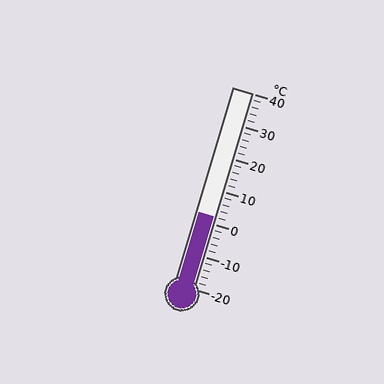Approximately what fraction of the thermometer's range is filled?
The thermometer is filled to approximately 35% of its range.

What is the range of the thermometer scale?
The thermometer scale ranges from -20°C to 40°C.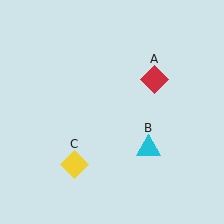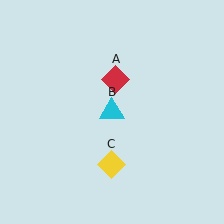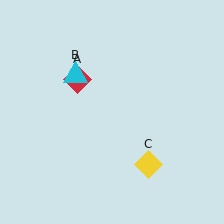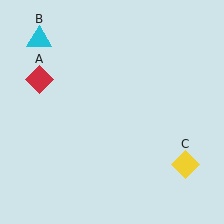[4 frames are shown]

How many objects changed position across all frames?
3 objects changed position: red diamond (object A), cyan triangle (object B), yellow diamond (object C).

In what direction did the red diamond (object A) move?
The red diamond (object A) moved left.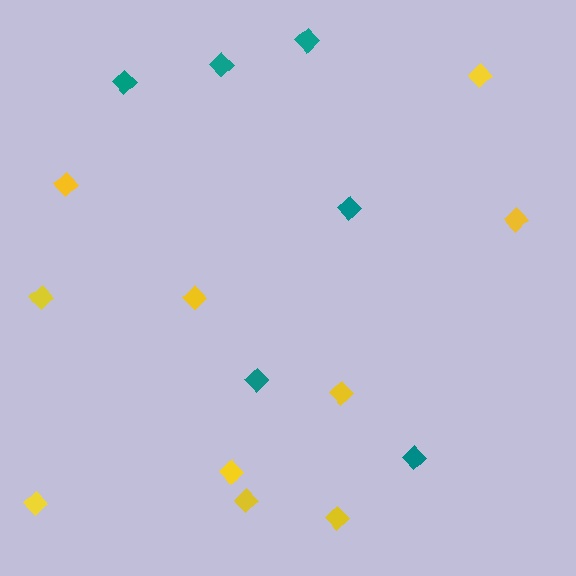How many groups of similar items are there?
There are 2 groups: one group of teal diamonds (6) and one group of yellow diamonds (10).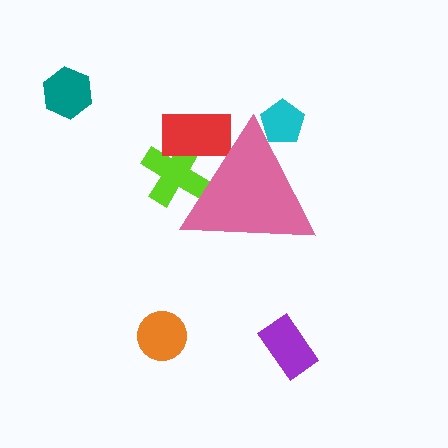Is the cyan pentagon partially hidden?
Yes, the cyan pentagon is partially hidden behind the pink triangle.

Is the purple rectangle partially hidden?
No, the purple rectangle is fully visible.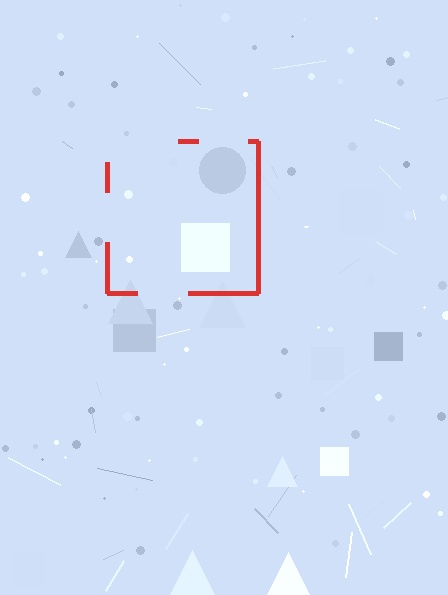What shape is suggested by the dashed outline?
The dashed outline suggests a square.